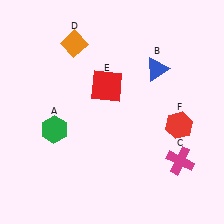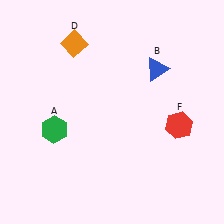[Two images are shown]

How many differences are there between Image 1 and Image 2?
There are 2 differences between the two images.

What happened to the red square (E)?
The red square (E) was removed in Image 2. It was in the top-left area of Image 1.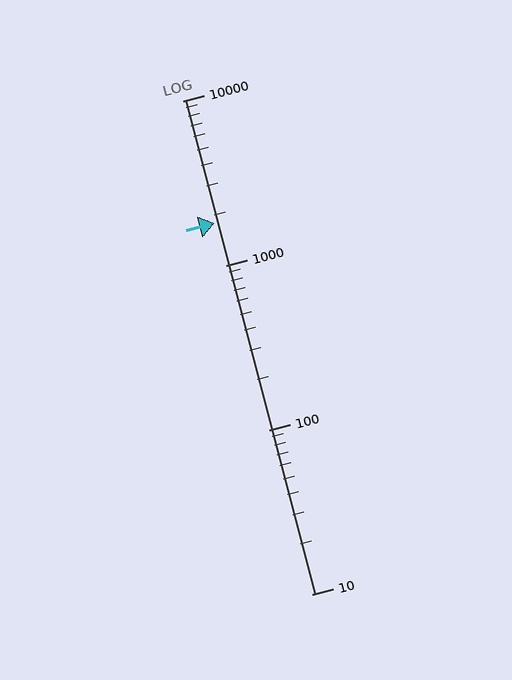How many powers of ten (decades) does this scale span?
The scale spans 3 decades, from 10 to 10000.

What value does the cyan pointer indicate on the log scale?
The pointer indicates approximately 1800.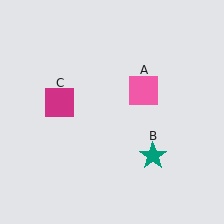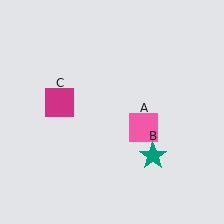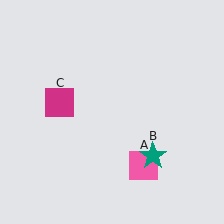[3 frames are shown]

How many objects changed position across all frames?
1 object changed position: pink square (object A).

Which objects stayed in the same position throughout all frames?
Teal star (object B) and magenta square (object C) remained stationary.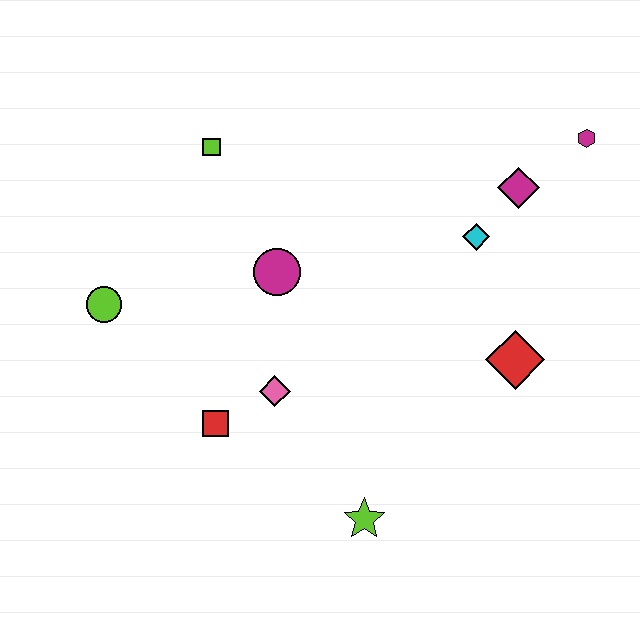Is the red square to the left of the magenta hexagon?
Yes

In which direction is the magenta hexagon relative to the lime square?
The magenta hexagon is to the right of the lime square.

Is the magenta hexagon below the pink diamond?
No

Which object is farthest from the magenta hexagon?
The lime circle is farthest from the magenta hexagon.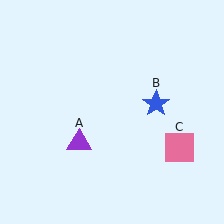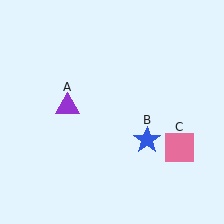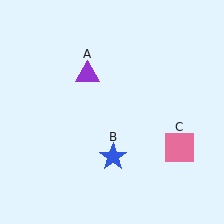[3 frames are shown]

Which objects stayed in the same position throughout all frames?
Pink square (object C) remained stationary.